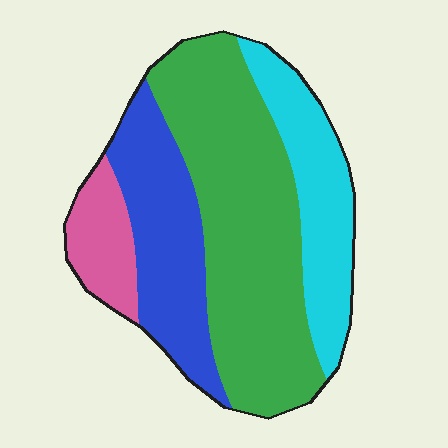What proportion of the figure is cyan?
Cyan takes up between a sixth and a third of the figure.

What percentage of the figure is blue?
Blue covers 23% of the figure.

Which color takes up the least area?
Pink, at roughly 10%.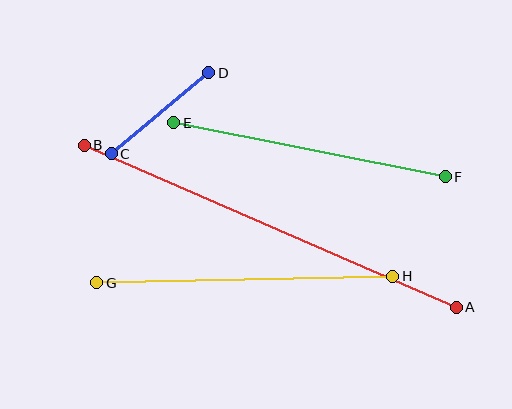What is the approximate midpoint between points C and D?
The midpoint is at approximately (160, 113) pixels.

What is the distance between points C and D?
The distance is approximately 127 pixels.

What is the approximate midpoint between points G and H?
The midpoint is at approximately (245, 280) pixels.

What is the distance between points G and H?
The distance is approximately 296 pixels.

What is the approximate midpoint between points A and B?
The midpoint is at approximately (270, 226) pixels.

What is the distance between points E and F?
The distance is approximately 277 pixels.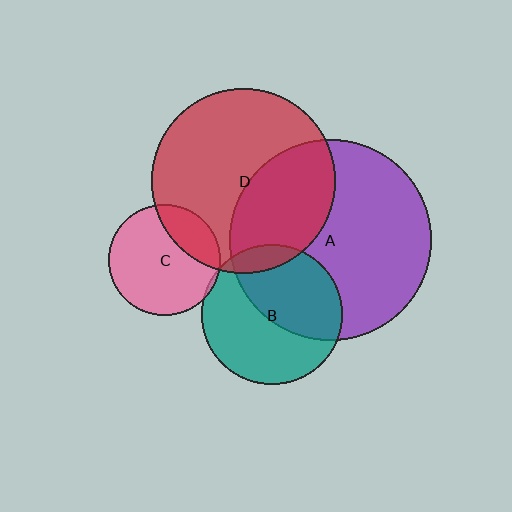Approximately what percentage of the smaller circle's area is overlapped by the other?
Approximately 10%.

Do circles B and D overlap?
Yes.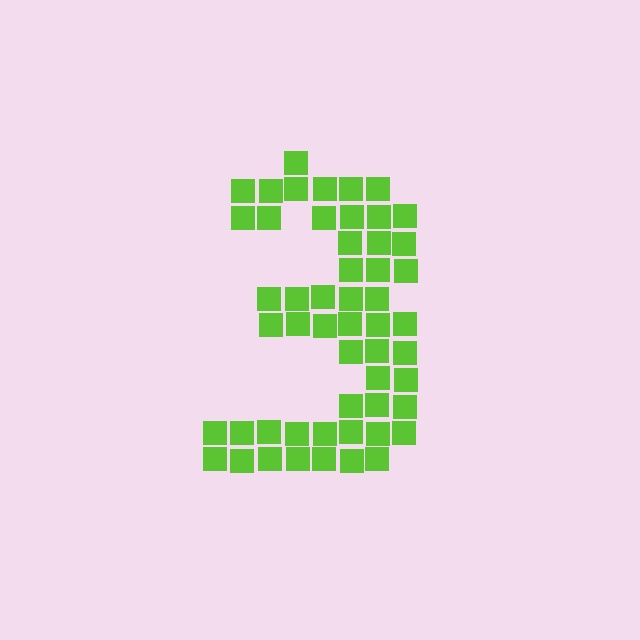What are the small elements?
The small elements are squares.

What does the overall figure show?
The overall figure shows the digit 3.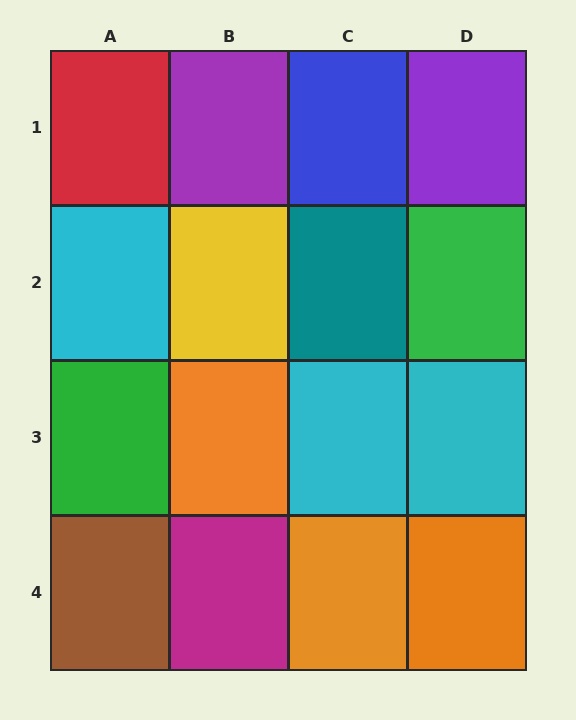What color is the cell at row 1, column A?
Red.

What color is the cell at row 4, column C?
Orange.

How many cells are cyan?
3 cells are cyan.